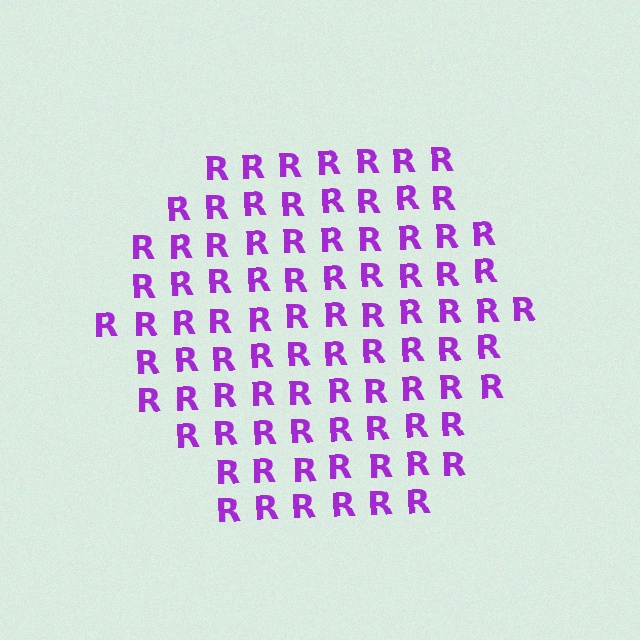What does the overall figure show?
The overall figure shows a hexagon.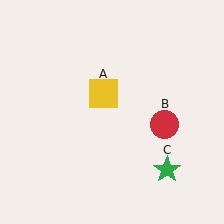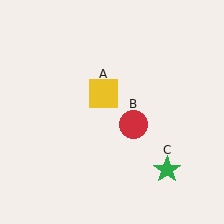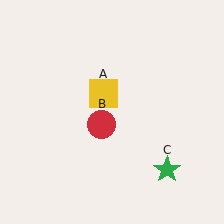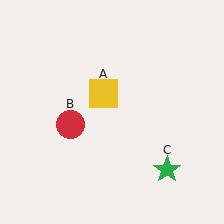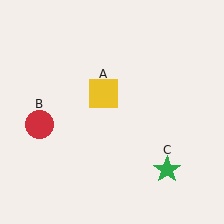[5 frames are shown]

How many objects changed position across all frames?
1 object changed position: red circle (object B).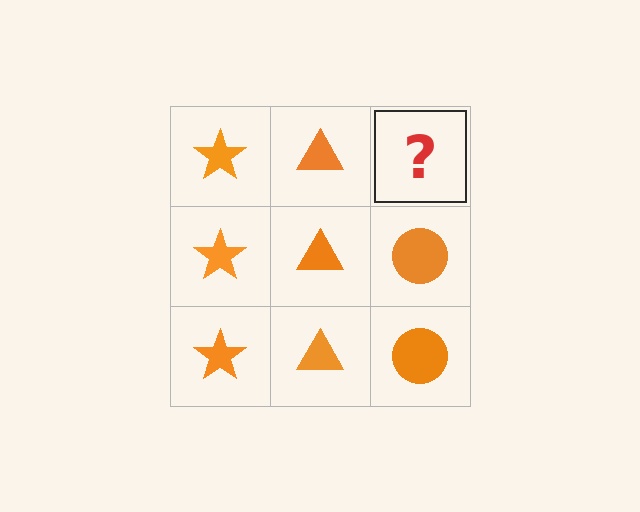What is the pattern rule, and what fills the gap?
The rule is that each column has a consistent shape. The gap should be filled with an orange circle.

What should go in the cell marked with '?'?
The missing cell should contain an orange circle.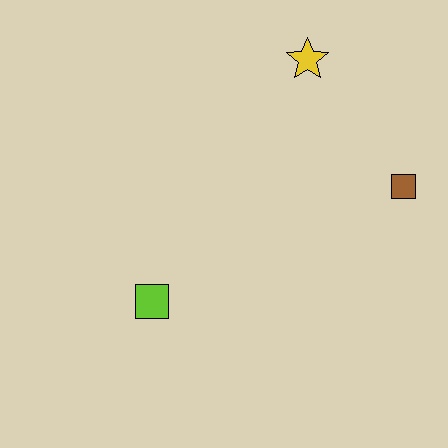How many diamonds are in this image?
There are no diamonds.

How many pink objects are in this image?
There are no pink objects.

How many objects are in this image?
There are 3 objects.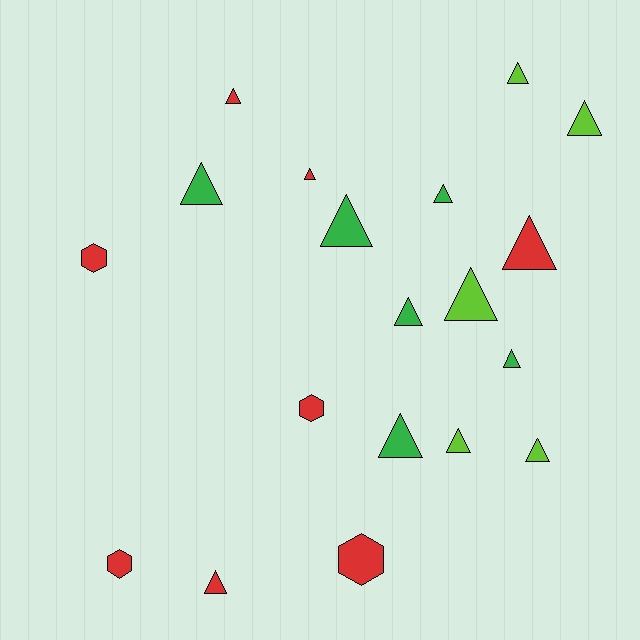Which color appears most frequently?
Red, with 8 objects.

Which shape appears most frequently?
Triangle, with 15 objects.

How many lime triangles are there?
There are 5 lime triangles.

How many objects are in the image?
There are 19 objects.